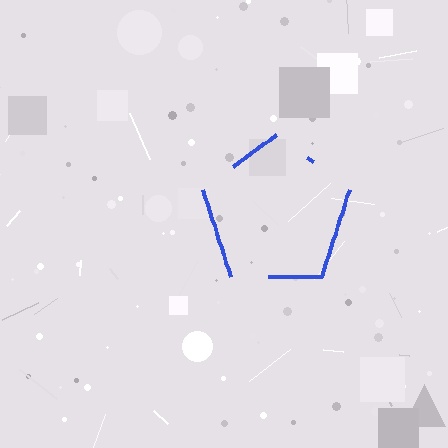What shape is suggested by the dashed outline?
The dashed outline suggests a pentagon.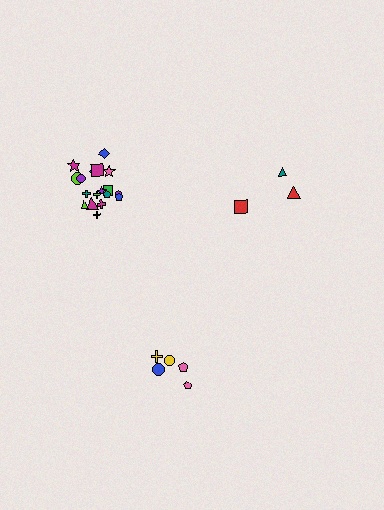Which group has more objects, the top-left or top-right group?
The top-left group.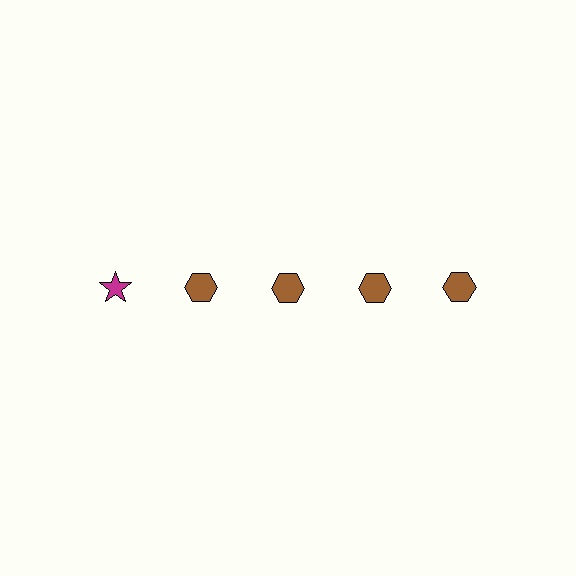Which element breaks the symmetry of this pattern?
The magenta star in the top row, leftmost column breaks the symmetry. All other shapes are brown hexagons.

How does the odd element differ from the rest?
It differs in both color (magenta instead of brown) and shape (star instead of hexagon).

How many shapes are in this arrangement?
There are 5 shapes arranged in a grid pattern.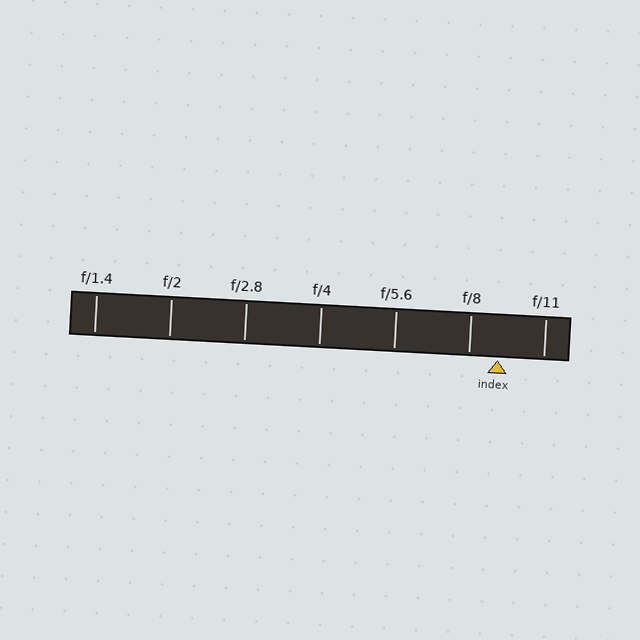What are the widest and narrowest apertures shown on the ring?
The widest aperture shown is f/1.4 and the narrowest is f/11.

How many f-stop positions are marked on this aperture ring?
There are 7 f-stop positions marked.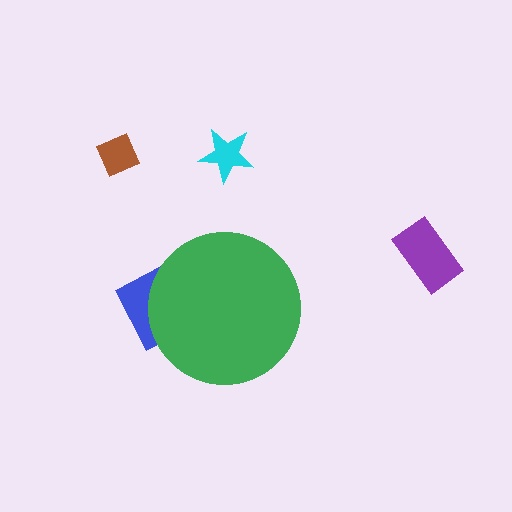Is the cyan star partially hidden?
No, the cyan star is fully visible.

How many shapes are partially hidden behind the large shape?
1 shape is partially hidden.